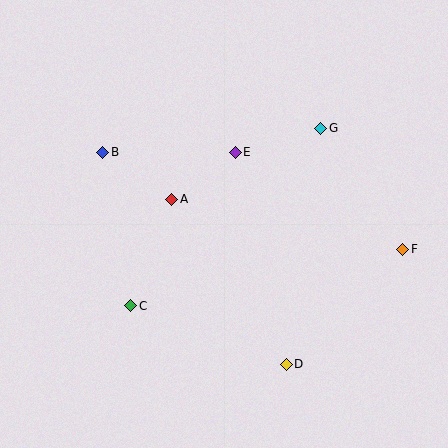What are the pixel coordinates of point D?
Point D is at (286, 364).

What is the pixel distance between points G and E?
The distance between G and E is 89 pixels.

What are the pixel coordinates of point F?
Point F is at (403, 249).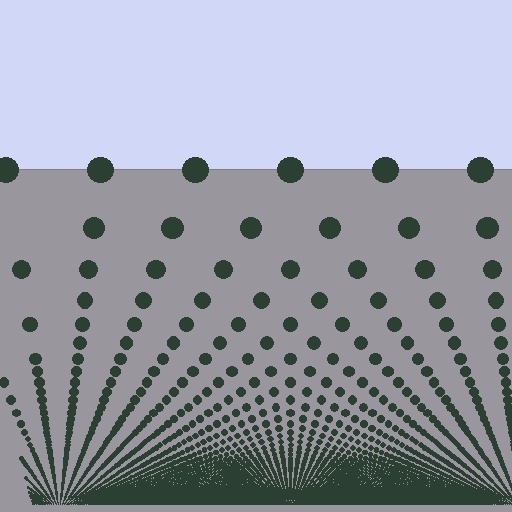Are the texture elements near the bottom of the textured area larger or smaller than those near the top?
Smaller. The gradient is inverted — elements near the bottom are smaller and denser.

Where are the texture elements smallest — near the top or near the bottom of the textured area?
Near the bottom.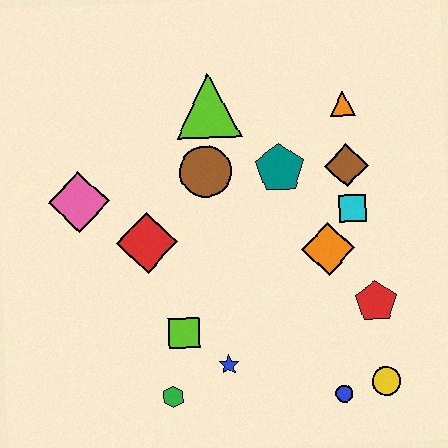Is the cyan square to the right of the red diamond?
Yes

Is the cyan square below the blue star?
No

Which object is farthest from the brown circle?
The yellow circle is farthest from the brown circle.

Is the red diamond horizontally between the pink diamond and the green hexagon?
Yes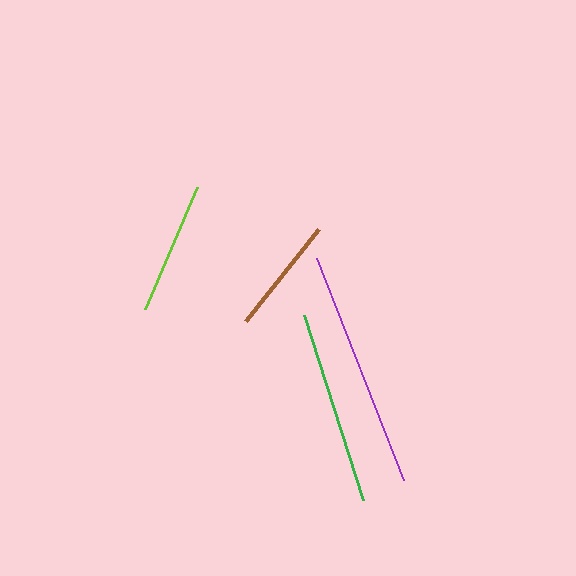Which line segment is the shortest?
The brown line is the shortest at approximately 118 pixels.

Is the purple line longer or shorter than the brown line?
The purple line is longer than the brown line.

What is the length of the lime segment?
The lime segment is approximately 132 pixels long.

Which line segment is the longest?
The purple line is the longest at approximately 238 pixels.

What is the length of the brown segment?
The brown segment is approximately 118 pixels long.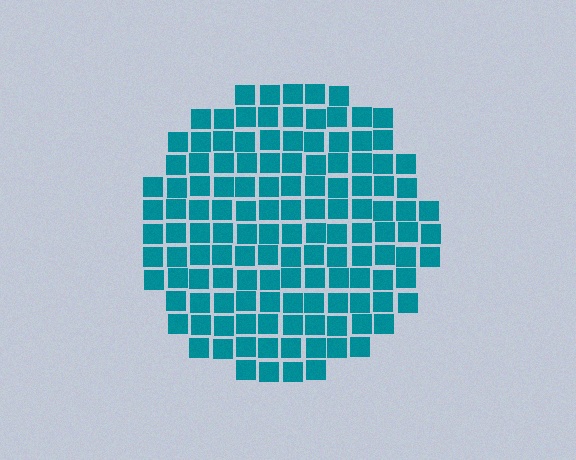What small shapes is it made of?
It is made of small squares.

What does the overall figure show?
The overall figure shows a circle.